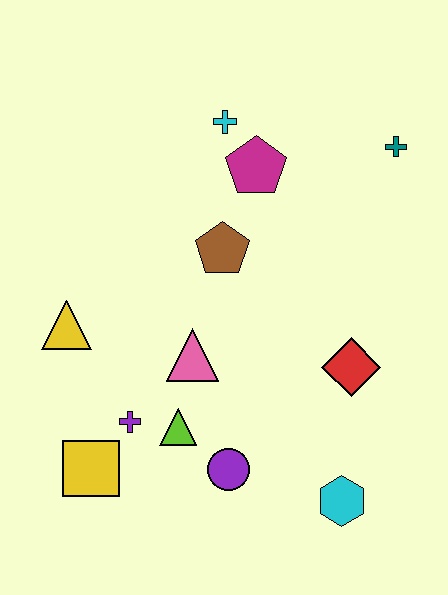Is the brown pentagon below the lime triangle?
No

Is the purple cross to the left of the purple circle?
Yes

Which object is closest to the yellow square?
The purple cross is closest to the yellow square.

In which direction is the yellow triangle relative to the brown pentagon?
The yellow triangle is to the left of the brown pentagon.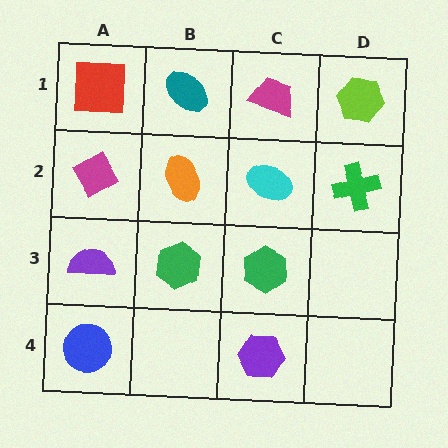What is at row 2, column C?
A cyan ellipse.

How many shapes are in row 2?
4 shapes.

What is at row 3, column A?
A purple semicircle.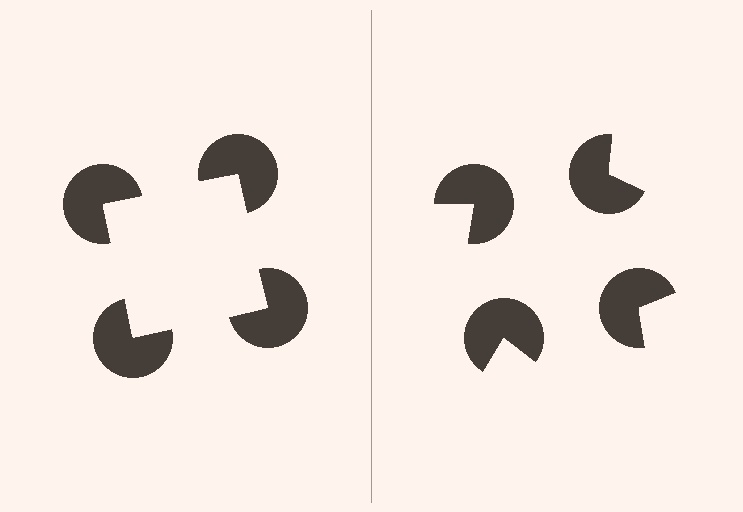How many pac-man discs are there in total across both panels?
8 — 4 on each side.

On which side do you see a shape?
An illusory square appears on the left side. On the right side the wedge cuts are rotated, so no coherent shape forms.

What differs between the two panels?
The pac-man discs are positioned identically on both sides; only the wedge orientations differ. On the left they align to a square; on the right they are misaligned.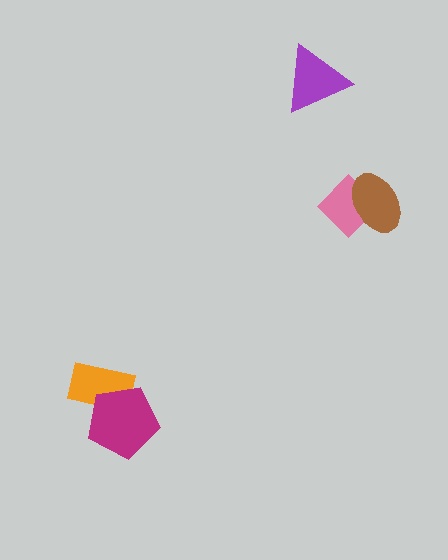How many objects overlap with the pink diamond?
1 object overlaps with the pink diamond.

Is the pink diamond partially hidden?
Yes, it is partially covered by another shape.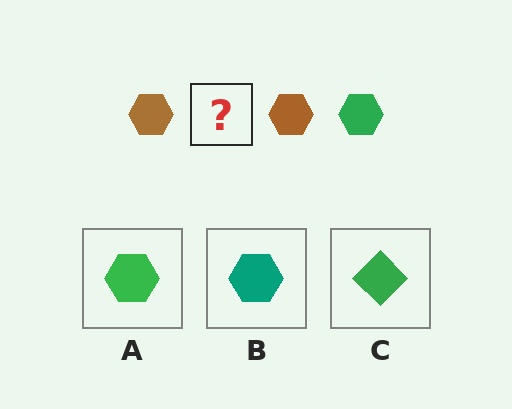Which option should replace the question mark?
Option A.